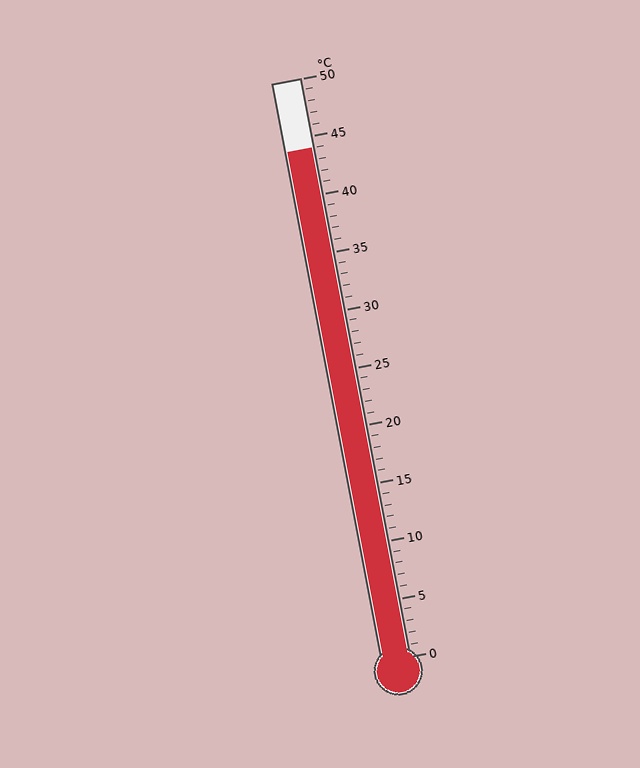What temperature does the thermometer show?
The thermometer shows approximately 44°C.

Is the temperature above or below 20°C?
The temperature is above 20°C.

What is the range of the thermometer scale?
The thermometer scale ranges from 0°C to 50°C.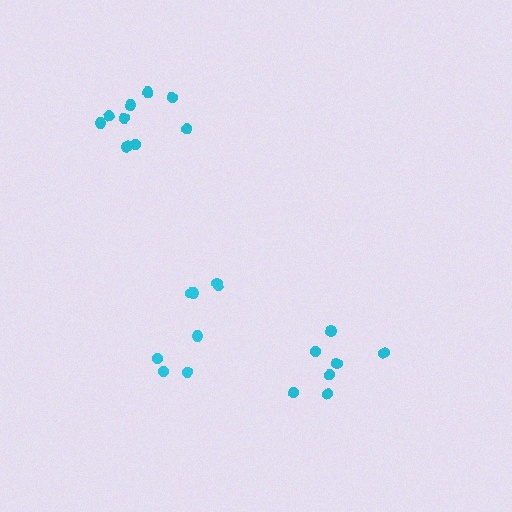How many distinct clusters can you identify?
There are 3 distinct clusters.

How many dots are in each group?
Group 1: 7 dots, Group 2: 8 dots, Group 3: 9 dots (24 total).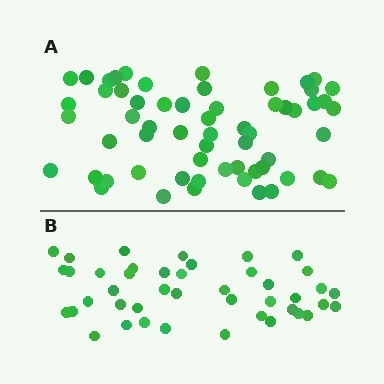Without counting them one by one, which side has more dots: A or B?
Region A (the top region) has more dots.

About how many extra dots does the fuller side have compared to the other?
Region A has approximately 15 more dots than region B.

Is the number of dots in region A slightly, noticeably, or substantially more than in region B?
Region A has noticeably more, but not dramatically so. The ratio is roughly 1.4 to 1.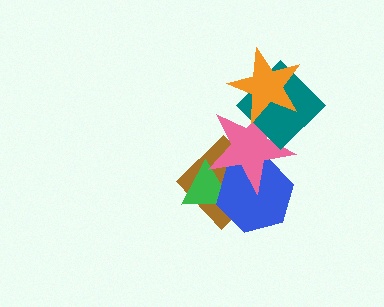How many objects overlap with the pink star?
5 objects overlap with the pink star.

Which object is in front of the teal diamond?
The orange star is in front of the teal diamond.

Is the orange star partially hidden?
No, no other shape covers it.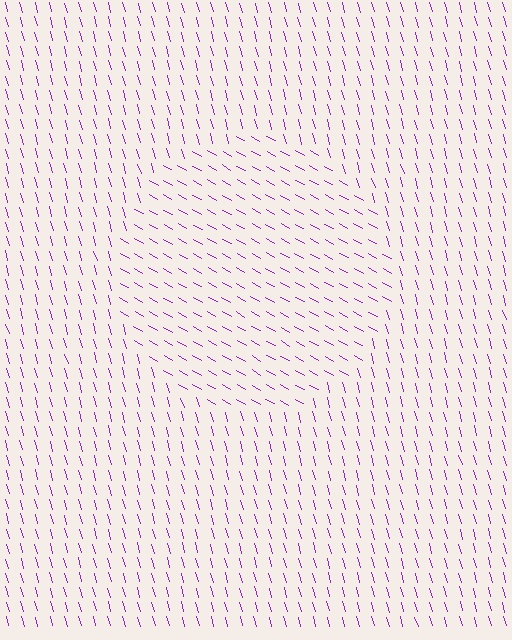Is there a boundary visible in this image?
Yes, there is a texture boundary formed by a change in line orientation.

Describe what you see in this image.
The image is filled with small purple line segments. A circle region in the image has lines oriented differently from the surrounding lines, creating a visible texture boundary.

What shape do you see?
I see a circle.